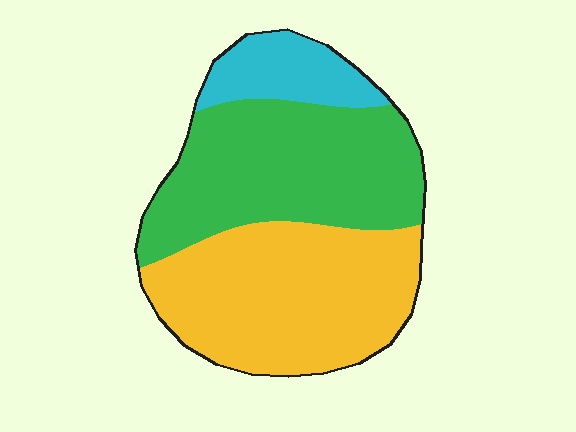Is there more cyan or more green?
Green.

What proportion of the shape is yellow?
Yellow covers about 45% of the shape.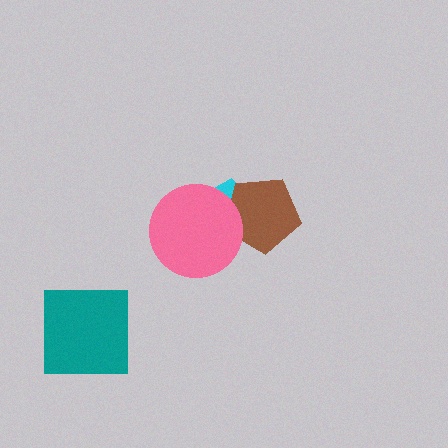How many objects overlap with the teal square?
0 objects overlap with the teal square.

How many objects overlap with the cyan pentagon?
2 objects overlap with the cyan pentagon.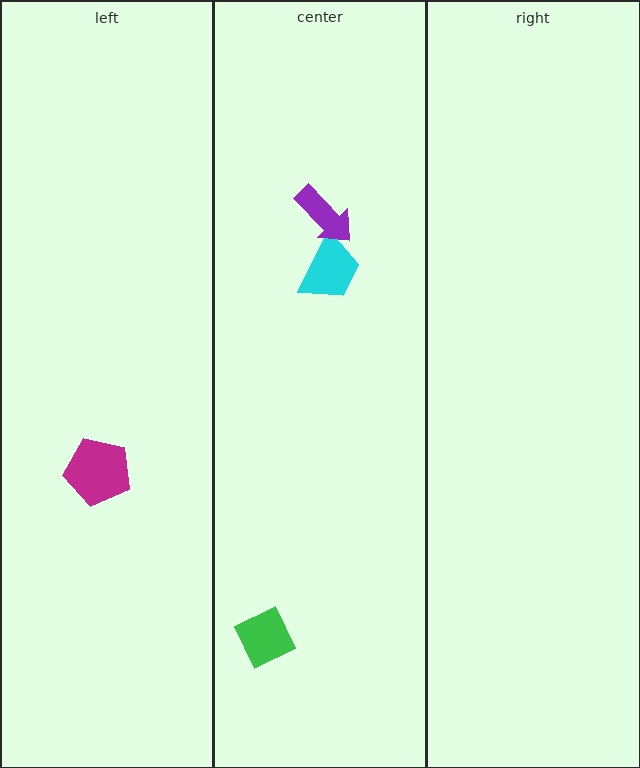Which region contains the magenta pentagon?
The left region.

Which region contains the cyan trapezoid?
The center region.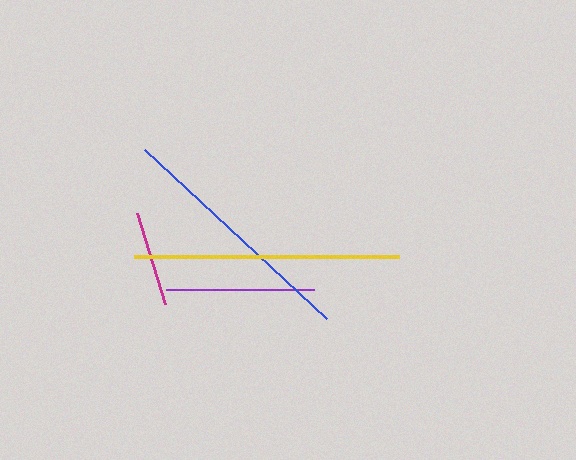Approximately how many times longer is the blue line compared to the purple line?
The blue line is approximately 1.7 times the length of the purple line.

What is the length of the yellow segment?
The yellow segment is approximately 265 pixels long.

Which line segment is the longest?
The yellow line is the longest at approximately 265 pixels.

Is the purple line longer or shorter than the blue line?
The blue line is longer than the purple line.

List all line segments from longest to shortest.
From longest to shortest: yellow, blue, purple, magenta.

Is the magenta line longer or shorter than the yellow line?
The yellow line is longer than the magenta line.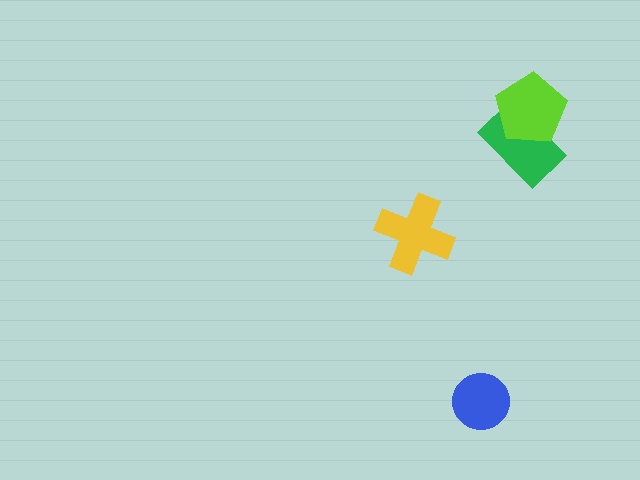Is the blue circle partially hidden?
No, no other shape covers it.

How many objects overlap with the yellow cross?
0 objects overlap with the yellow cross.